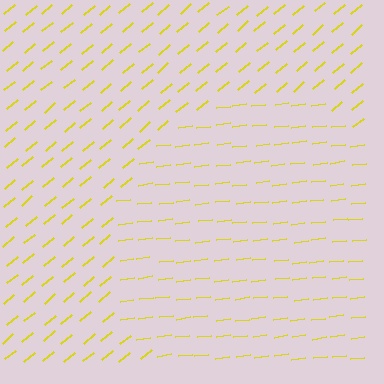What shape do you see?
I see a circle.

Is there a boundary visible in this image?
Yes, there is a texture boundary formed by a change in line orientation.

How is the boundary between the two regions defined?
The boundary is defined purely by a change in line orientation (approximately 33 degrees difference). All lines are the same color and thickness.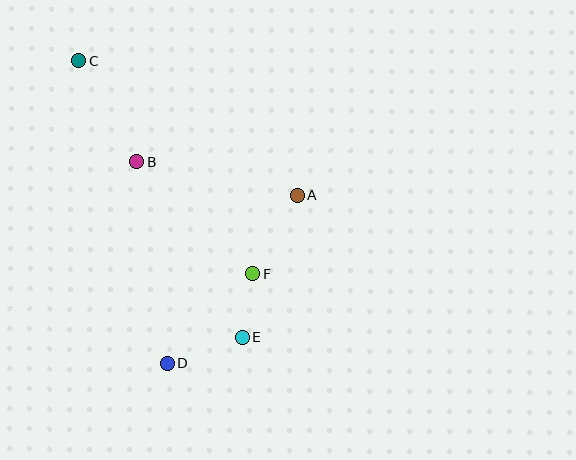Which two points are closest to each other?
Points E and F are closest to each other.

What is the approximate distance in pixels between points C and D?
The distance between C and D is approximately 315 pixels.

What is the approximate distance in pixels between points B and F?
The distance between B and F is approximately 161 pixels.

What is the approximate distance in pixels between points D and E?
The distance between D and E is approximately 80 pixels.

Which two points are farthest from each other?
Points C and E are farthest from each other.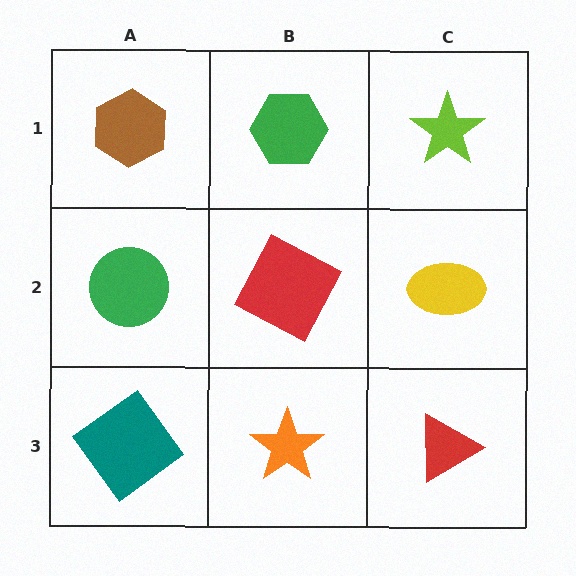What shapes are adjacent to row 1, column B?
A red square (row 2, column B), a brown hexagon (row 1, column A), a lime star (row 1, column C).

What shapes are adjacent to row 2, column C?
A lime star (row 1, column C), a red triangle (row 3, column C), a red square (row 2, column B).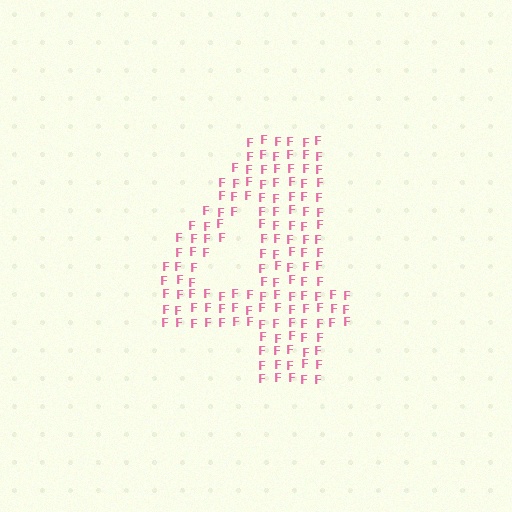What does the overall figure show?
The overall figure shows the digit 4.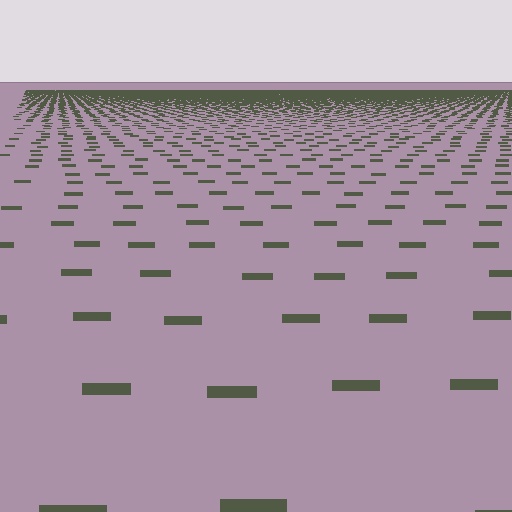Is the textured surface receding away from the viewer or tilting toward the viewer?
The surface is receding away from the viewer. Texture elements get smaller and denser toward the top.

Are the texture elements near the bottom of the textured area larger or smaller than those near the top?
Larger. Near the bottom, elements are closer to the viewer and appear at a bigger on-screen size.